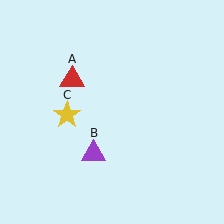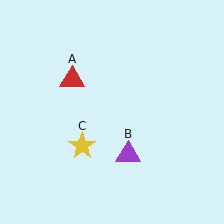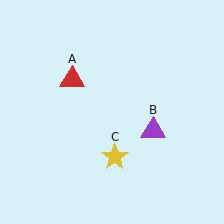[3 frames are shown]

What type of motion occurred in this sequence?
The purple triangle (object B), yellow star (object C) rotated counterclockwise around the center of the scene.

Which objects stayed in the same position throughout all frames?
Red triangle (object A) remained stationary.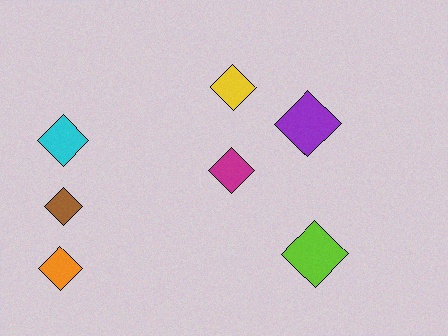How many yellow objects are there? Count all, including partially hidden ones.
There is 1 yellow object.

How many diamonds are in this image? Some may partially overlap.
There are 7 diamonds.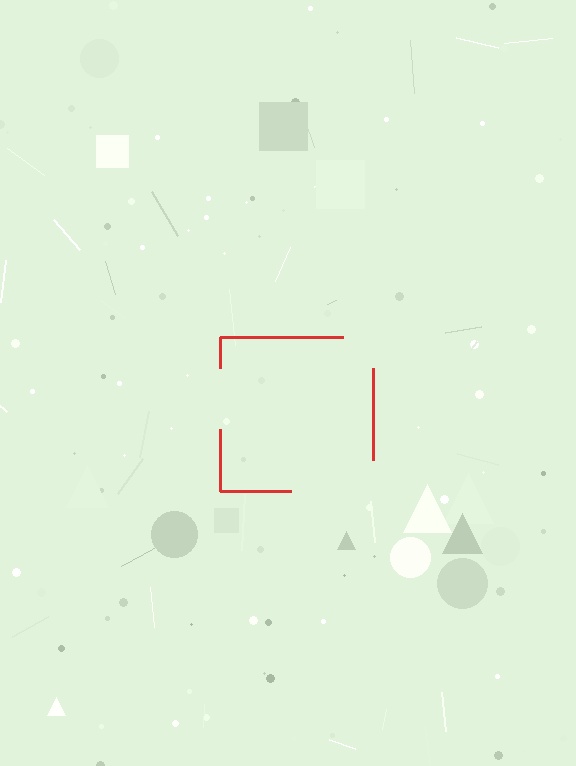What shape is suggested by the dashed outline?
The dashed outline suggests a square.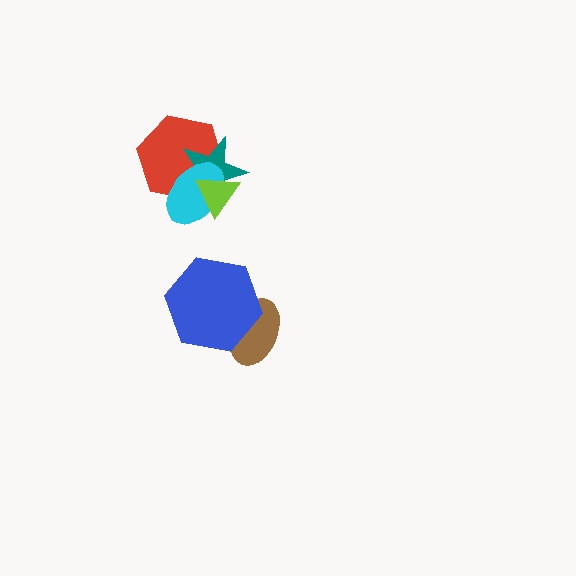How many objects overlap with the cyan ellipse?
3 objects overlap with the cyan ellipse.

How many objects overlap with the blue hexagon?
1 object overlaps with the blue hexagon.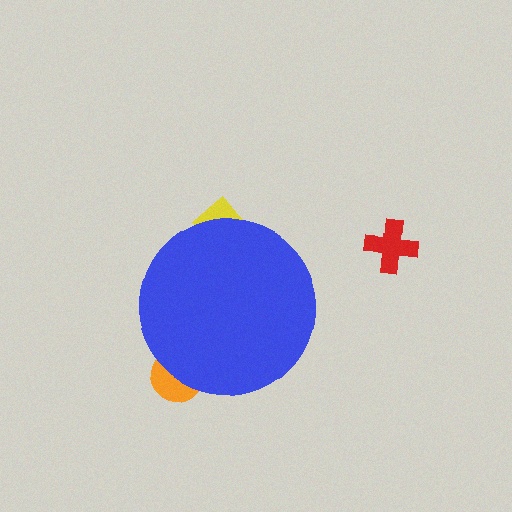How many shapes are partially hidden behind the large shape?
2 shapes are partially hidden.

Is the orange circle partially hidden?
Yes, the orange circle is partially hidden behind the blue circle.